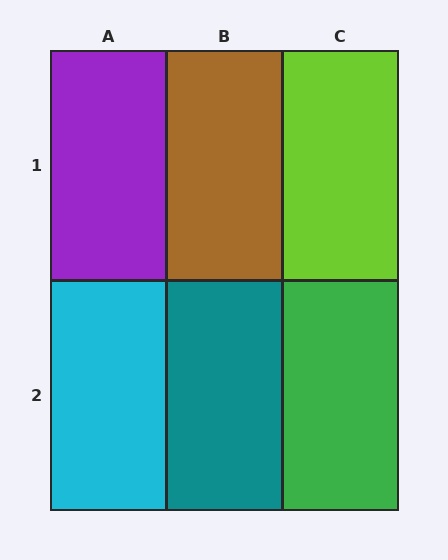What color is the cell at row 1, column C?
Lime.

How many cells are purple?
1 cell is purple.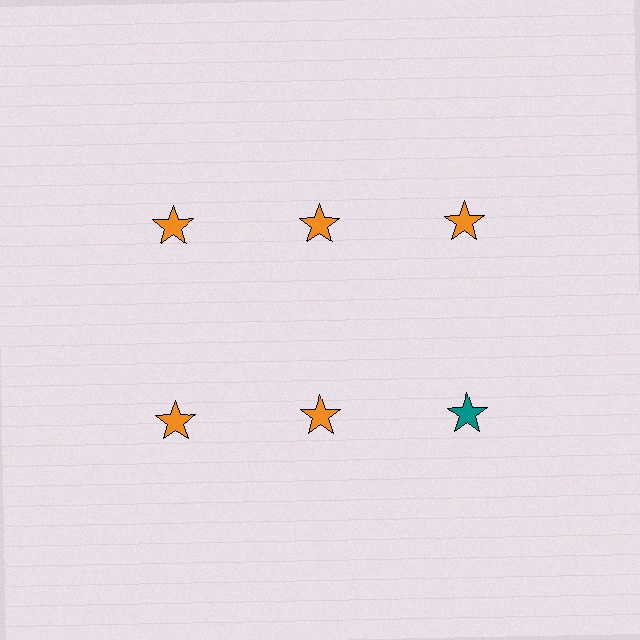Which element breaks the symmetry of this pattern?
The teal star in the second row, center column breaks the symmetry. All other shapes are orange stars.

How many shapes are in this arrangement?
There are 6 shapes arranged in a grid pattern.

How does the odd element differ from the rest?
It has a different color: teal instead of orange.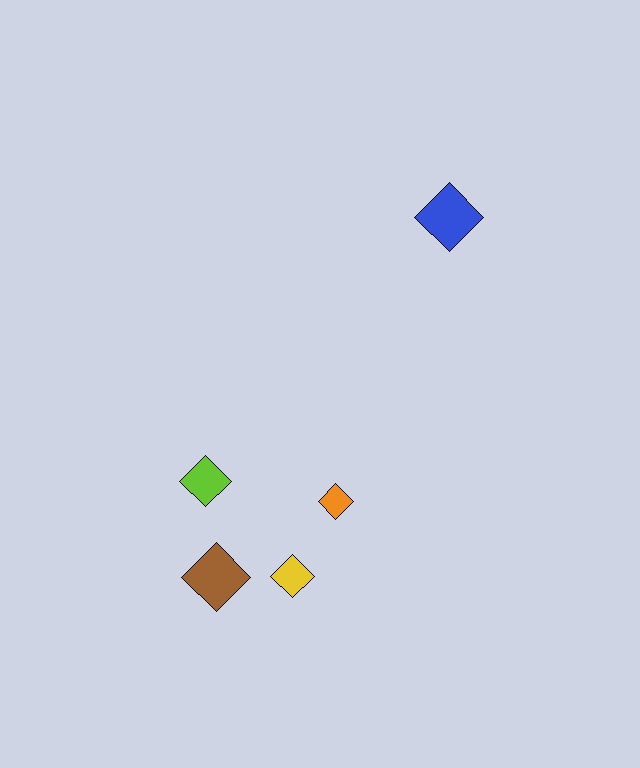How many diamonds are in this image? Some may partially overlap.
There are 5 diamonds.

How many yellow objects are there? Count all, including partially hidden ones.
There is 1 yellow object.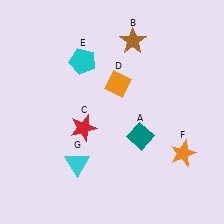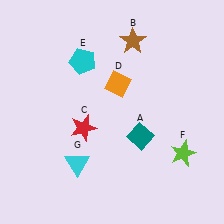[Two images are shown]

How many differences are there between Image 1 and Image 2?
There is 1 difference between the two images.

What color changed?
The star (F) changed from orange in Image 1 to lime in Image 2.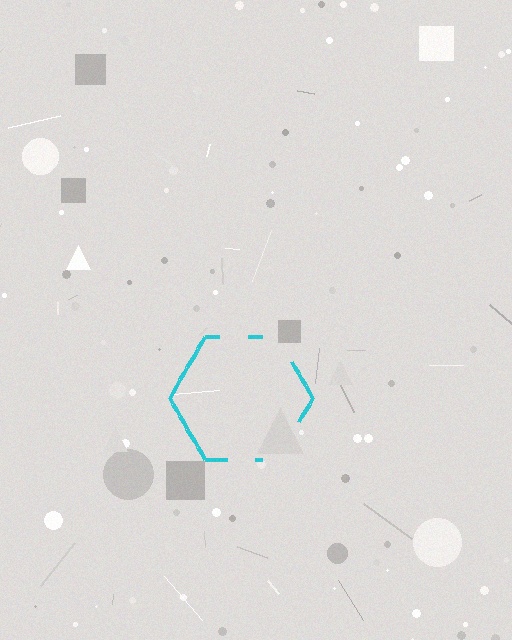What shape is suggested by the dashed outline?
The dashed outline suggests a hexagon.